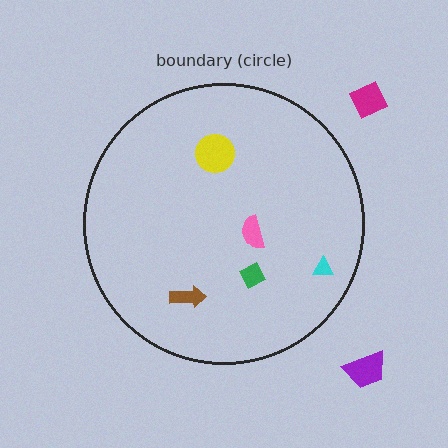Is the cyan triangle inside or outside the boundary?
Inside.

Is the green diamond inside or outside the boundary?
Inside.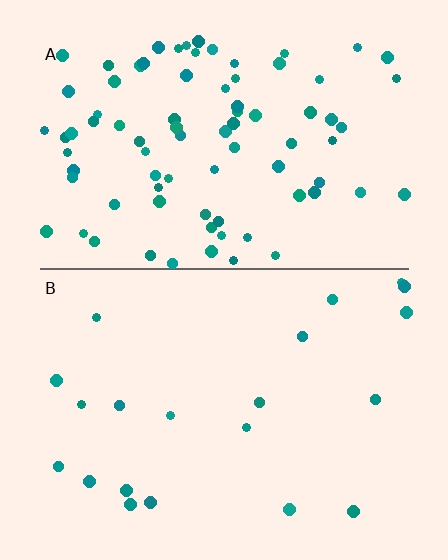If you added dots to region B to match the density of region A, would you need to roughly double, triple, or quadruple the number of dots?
Approximately quadruple.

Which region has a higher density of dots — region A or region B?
A (the top).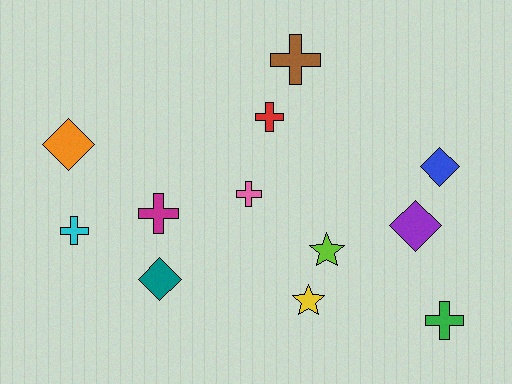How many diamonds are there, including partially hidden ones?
There are 4 diamonds.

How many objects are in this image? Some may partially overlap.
There are 12 objects.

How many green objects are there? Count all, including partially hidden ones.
There is 1 green object.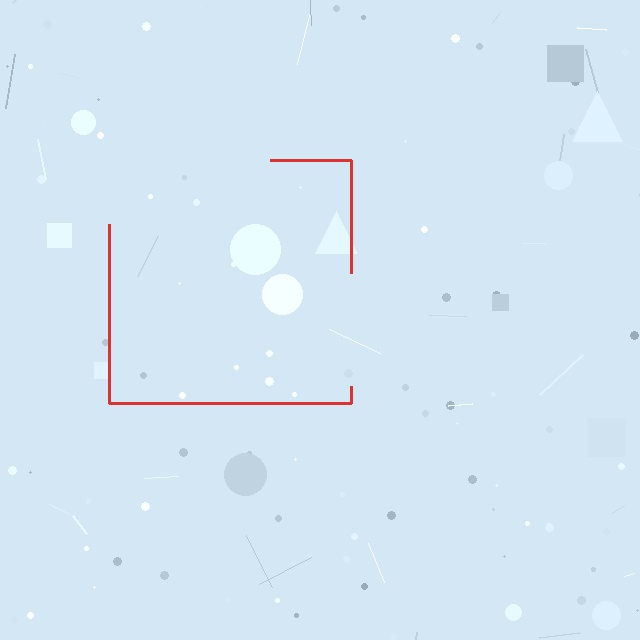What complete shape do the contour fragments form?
The contour fragments form a square.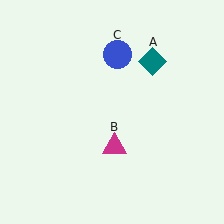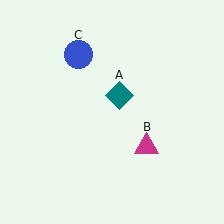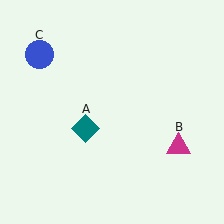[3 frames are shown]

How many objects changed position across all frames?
3 objects changed position: teal diamond (object A), magenta triangle (object B), blue circle (object C).